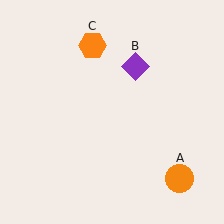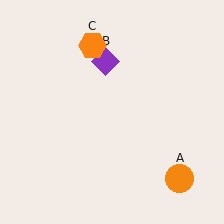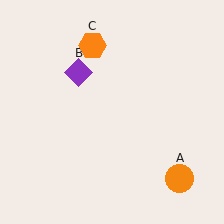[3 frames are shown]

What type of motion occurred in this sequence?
The purple diamond (object B) rotated counterclockwise around the center of the scene.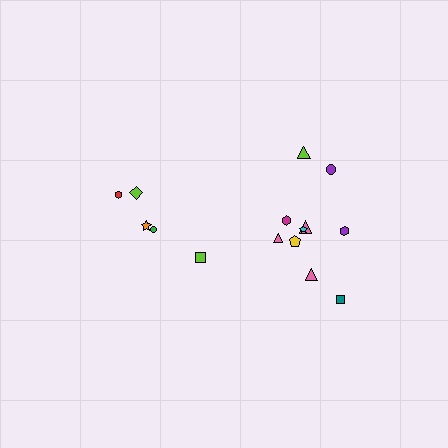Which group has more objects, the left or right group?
The right group.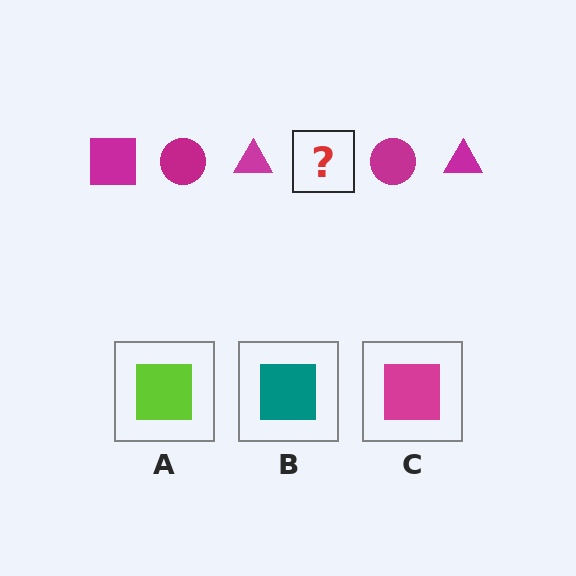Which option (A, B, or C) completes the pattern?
C.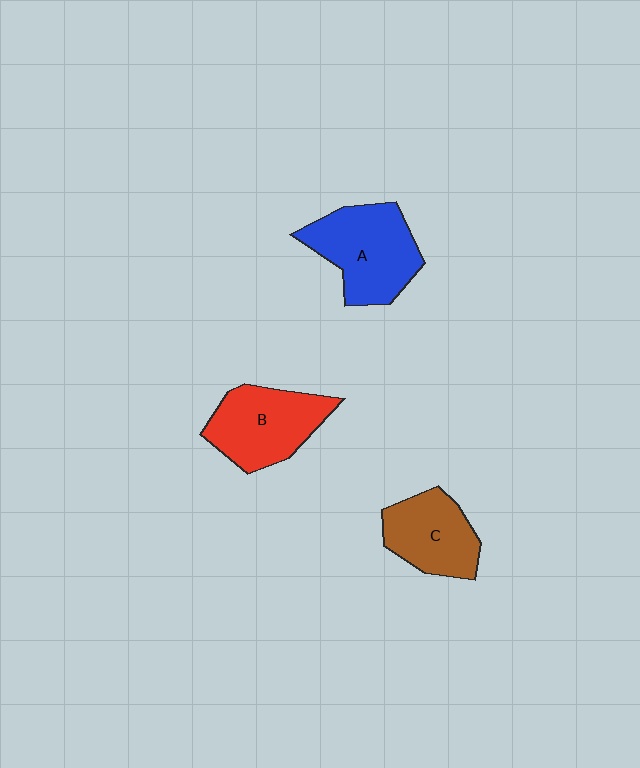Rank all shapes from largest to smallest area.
From largest to smallest: A (blue), B (red), C (brown).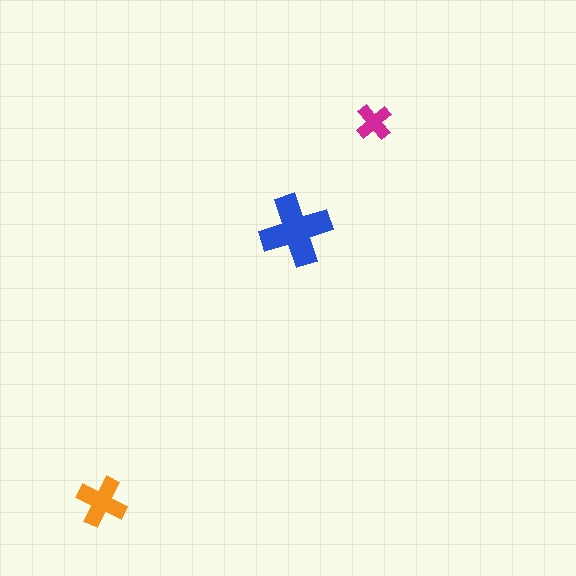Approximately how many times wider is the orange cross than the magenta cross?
About 1.5 times wider.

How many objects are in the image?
There are 3 objects in the image.